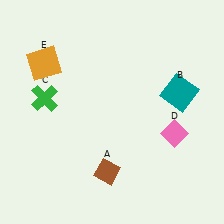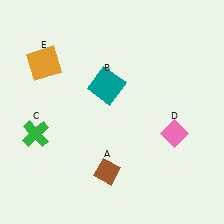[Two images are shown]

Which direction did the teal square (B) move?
The teal square (B) moved left.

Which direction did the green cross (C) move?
The green cross (C) moved down.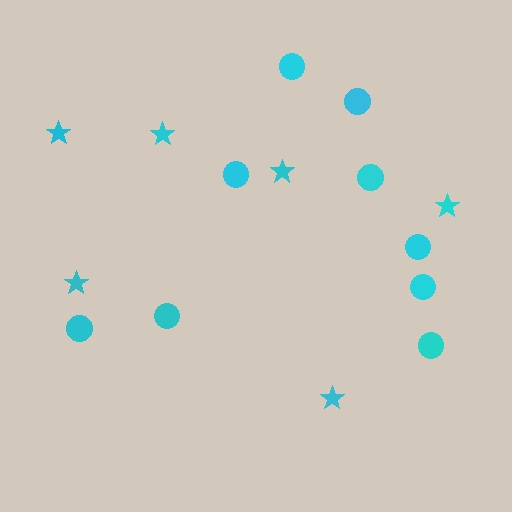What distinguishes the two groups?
There are 2 groups: one group of circles (9) and one group of stars (6).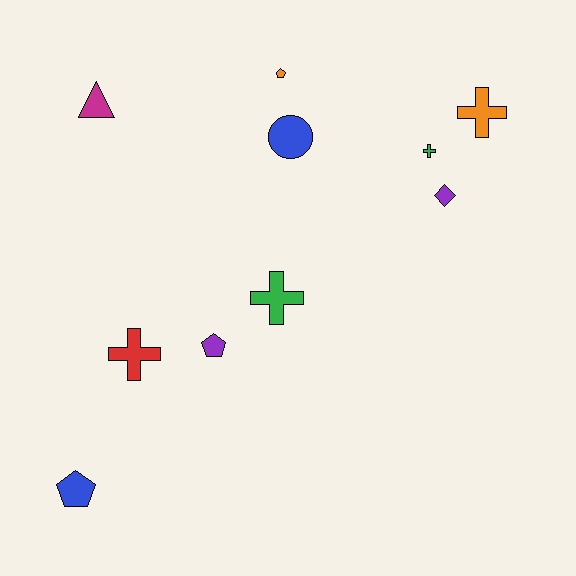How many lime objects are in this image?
There are no lime objects.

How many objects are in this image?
There are 10 objects.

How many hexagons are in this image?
There are no hexagons.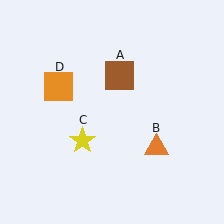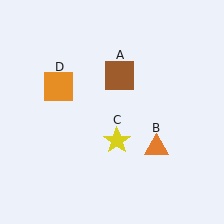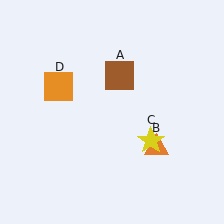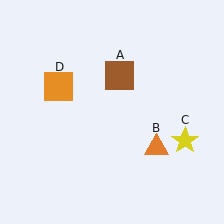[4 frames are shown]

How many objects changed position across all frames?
1 object changed position: yellow star (object C).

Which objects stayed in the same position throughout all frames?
Brown square (object A) and orange triangle (object B) and orange square (object D) remained stationary.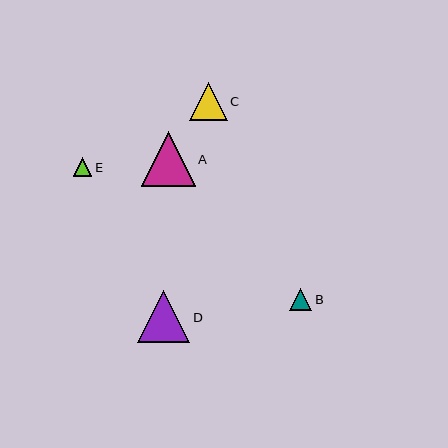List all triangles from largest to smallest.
From largest to smallest: A, D, C, B, E.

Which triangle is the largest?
Triangle A is the largest with a size of approximately 54 pixels.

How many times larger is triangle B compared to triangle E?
Triangle B is approximately 1.2 times the size of triangle E.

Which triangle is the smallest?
Triangle E is the smallest with a size of approximately 19 pixels.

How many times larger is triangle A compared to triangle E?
Triangle A is approximately 2.9 times the size of triangle E.